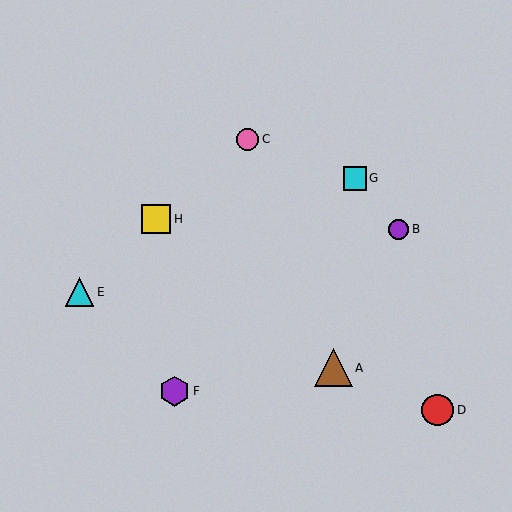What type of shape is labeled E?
Shape E is a cyan triangle.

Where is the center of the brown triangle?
The center of the brown triangle is at (333, 368).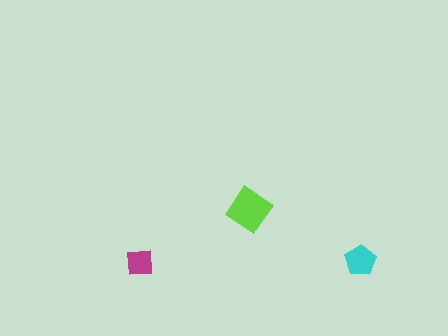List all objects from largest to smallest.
The lime diamond, the cyan pentagon, the magenta square.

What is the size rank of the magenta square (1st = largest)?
3rd.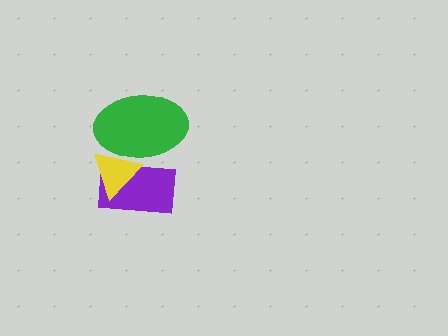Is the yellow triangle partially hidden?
Yes, it is partially covered by another shape.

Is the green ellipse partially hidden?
No, no other shape covers it.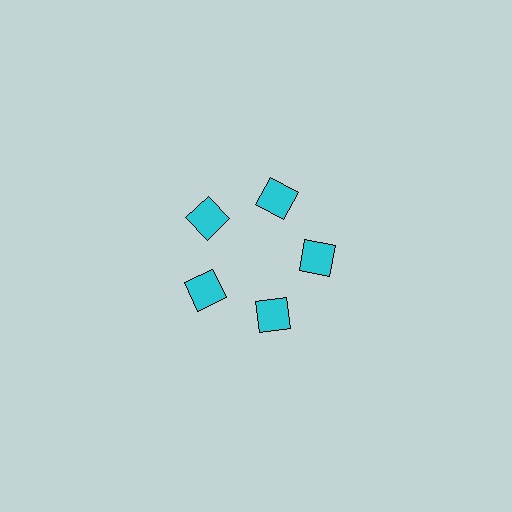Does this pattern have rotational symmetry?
Yes, this pattern has 5-fold rotational symmetry. It looks the same after rotating 72 degrees around the center.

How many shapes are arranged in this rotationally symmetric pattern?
There are 5 shapes, arranged in 5 groups of 1.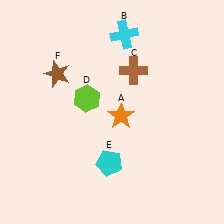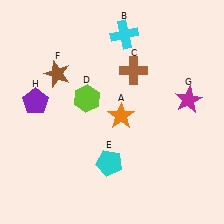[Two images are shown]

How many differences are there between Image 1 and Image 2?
There are 2 differences between the two images.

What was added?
A magenta star (G), a purple pentagon (H) were added in Image 2.